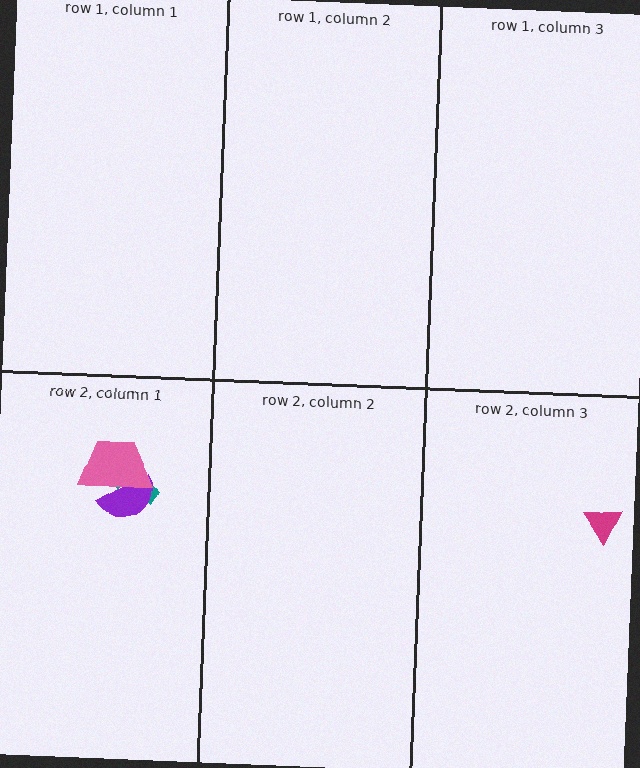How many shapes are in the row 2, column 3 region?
1.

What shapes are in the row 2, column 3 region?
The magenta triangle.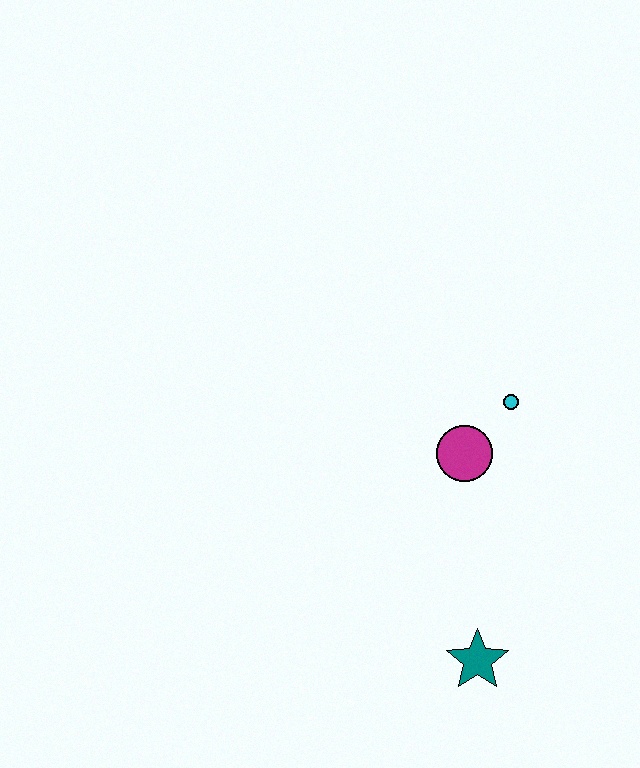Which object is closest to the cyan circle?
The magenta circle is closest to the cyan circle.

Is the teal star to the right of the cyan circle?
No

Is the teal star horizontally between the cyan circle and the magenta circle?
Yes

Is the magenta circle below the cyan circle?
Yes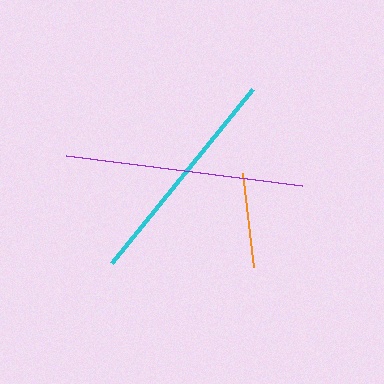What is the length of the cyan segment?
The cyan segment is approximately 224 pixels long.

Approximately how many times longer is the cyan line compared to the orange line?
The cyan line is approximately 2.4 times the length of the orange line.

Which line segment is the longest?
The purple line is the longest at approximately 238 pixels.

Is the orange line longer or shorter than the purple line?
The purple line is longer than the orange line.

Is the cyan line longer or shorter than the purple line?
The purple line is longer than the cyan line.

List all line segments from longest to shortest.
From longest to shortest: purple, cyan, orange.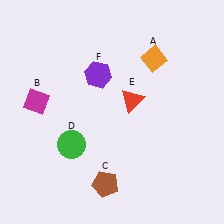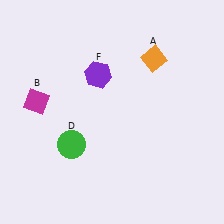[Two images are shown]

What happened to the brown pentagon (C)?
The brown pentagon (C) was removed in Image 2. It was in the bottom-left area of Image 1.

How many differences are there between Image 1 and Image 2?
There are 2 differences between the two images.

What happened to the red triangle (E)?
The red triangle (E) was removed in Image 2. It was in the top-right area of Image 1.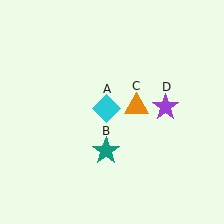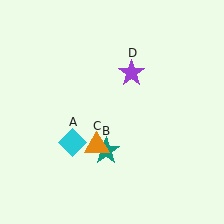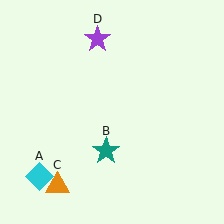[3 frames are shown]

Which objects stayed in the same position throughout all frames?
Teal star (object B) remained stationary.